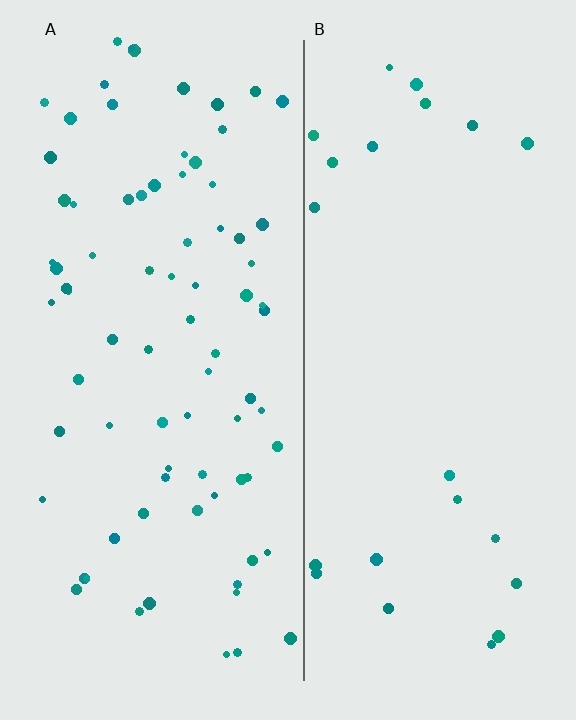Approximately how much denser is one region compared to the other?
Approximately 3.5× — region A over region B.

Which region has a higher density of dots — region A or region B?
A (the left).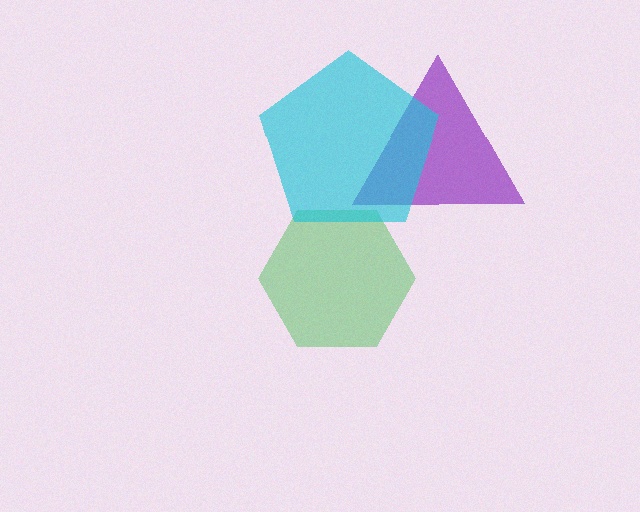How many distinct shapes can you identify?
There are 3 distinct shapes: a purple triangle, a green hexagon, a cyan pentagon.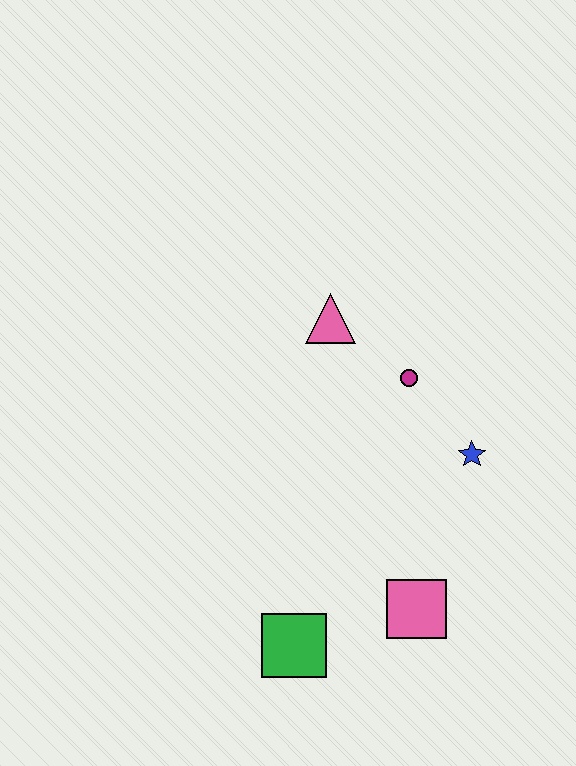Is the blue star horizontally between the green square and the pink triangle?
No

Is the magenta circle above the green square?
Yes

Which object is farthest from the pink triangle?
The green square is farthest from the pink triangle.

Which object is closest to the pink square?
The green square is closest to the pink square.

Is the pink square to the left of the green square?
No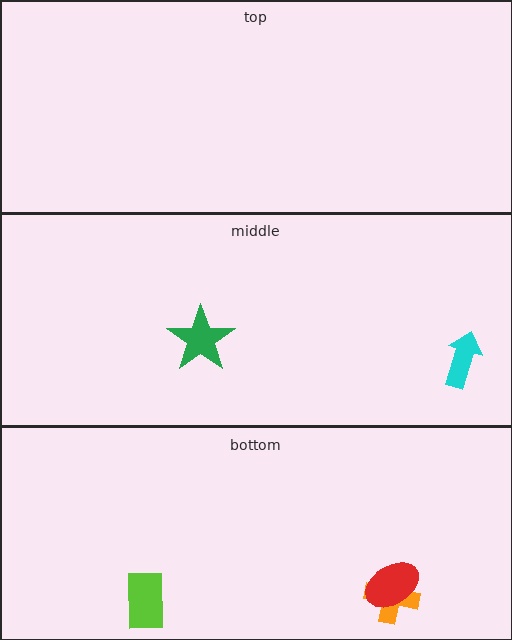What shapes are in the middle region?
The green star, the cyan arrow.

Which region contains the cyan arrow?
The middle region.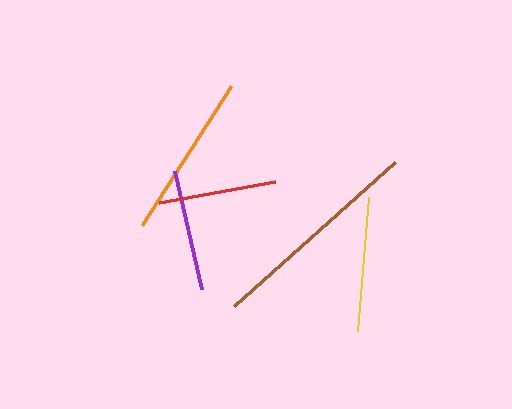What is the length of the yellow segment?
The yellow segment is approximately 134 pixels long.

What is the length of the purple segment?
The purple segment is approximately 121 pixels long.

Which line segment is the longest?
The brown line is the longest at approximately 216 pixels.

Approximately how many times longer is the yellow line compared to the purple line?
The yellow line is approximately 1.1 times the length of the purple line.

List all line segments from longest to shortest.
From longest to shortest: brown, orange, yellow, purple, red.